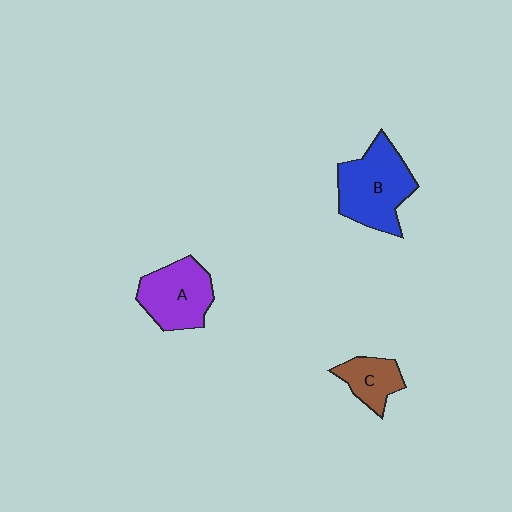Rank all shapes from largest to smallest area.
From largest to smallest: B (blue), A (purple), C (brown).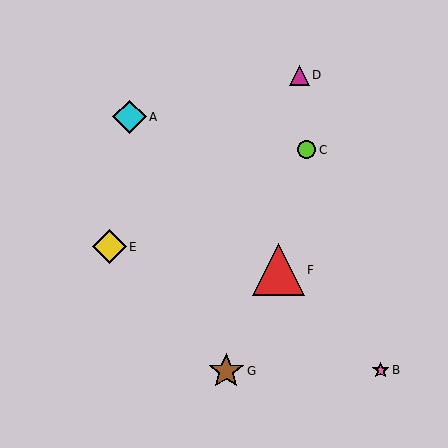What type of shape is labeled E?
Shape E is a yellow diamond.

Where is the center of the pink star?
The center of the pink star is at (381, 370).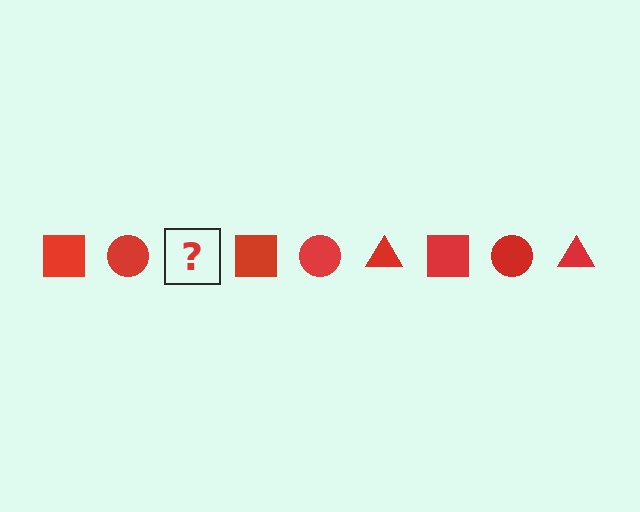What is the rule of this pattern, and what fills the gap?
The rule is that the pattern cycles through square, circle, triangle shapes in red. The gap should be filled with a red triangle.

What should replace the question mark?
The question mark should be replaced with a red triangle.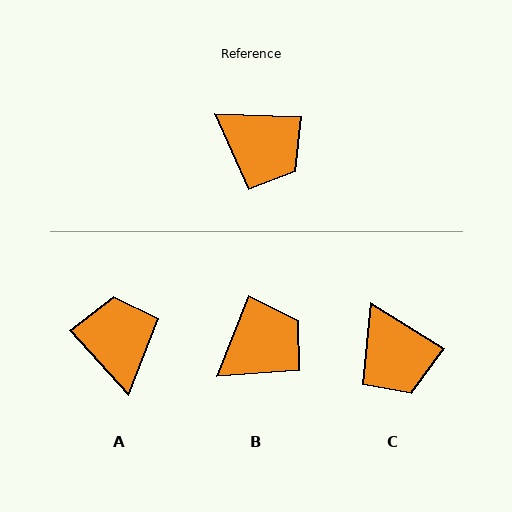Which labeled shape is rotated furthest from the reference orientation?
A, about 134 degrees away.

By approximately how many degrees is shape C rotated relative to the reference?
Approximately 30 degrees clockwise.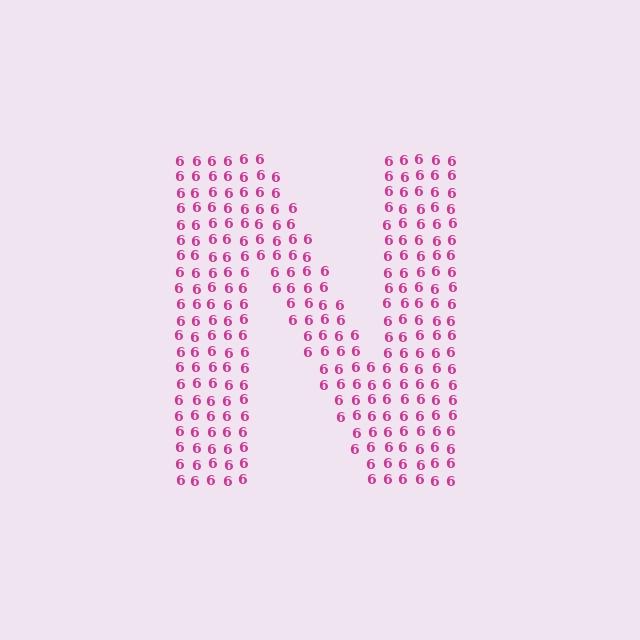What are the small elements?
The small elements are digit 6's.